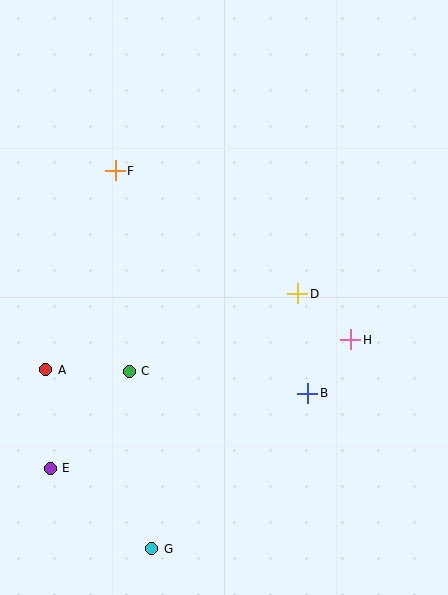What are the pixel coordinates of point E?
Point E is at (50, 468).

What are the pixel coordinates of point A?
Point A is at (46, 370).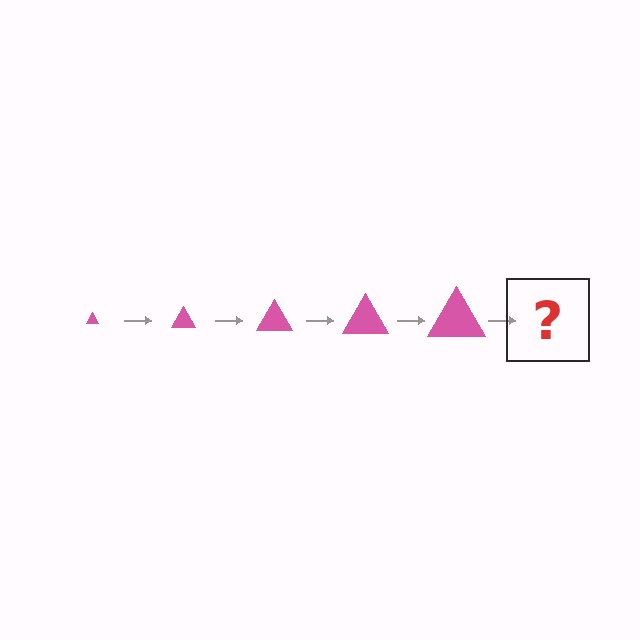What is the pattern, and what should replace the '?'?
The pattern is that the triangle gets progressively larger each step. The '?' should be a pink triangle, larger than the previous one.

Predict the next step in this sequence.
The next step is a pink triangle, larger than the previous one.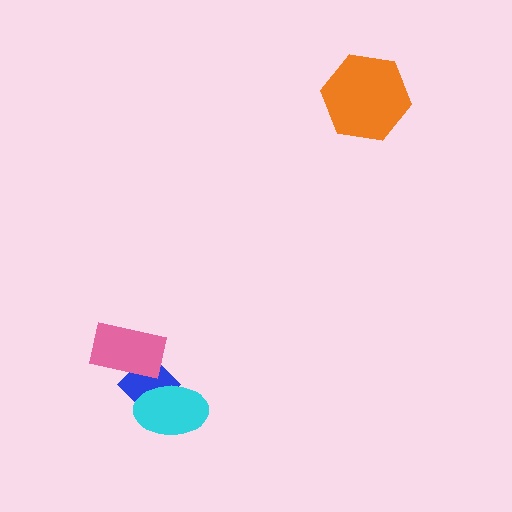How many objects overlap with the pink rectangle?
1 object overlaps with the pink rectangle.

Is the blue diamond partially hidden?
Yes, it is partially covered by another shape.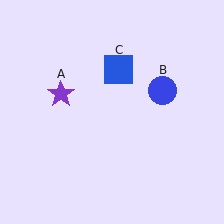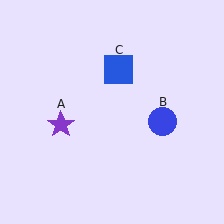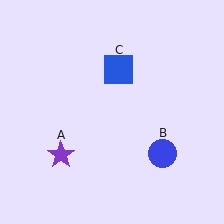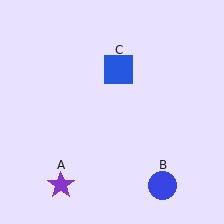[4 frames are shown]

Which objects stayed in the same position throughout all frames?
Blue square (object C) remained stationary.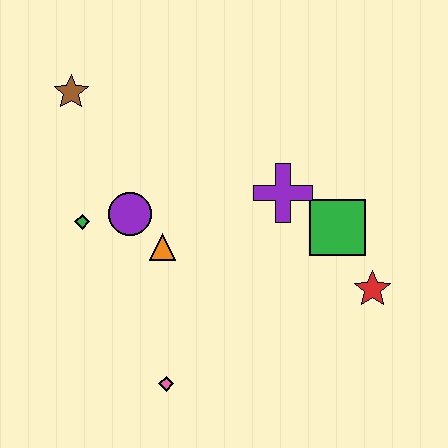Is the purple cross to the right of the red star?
No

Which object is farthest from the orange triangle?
The red star is farthest from the orange triangle.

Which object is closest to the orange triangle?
The purple circle is closest to the orange triangle.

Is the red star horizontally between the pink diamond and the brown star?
No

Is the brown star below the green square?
No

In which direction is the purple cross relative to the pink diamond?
The purple cross is above the pink diamond.